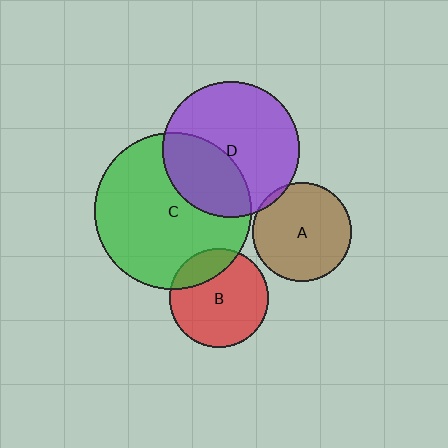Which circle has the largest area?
Circle C (green).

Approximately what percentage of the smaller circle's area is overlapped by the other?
Approximately 35%.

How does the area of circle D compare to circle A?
Approximately 1.9 times.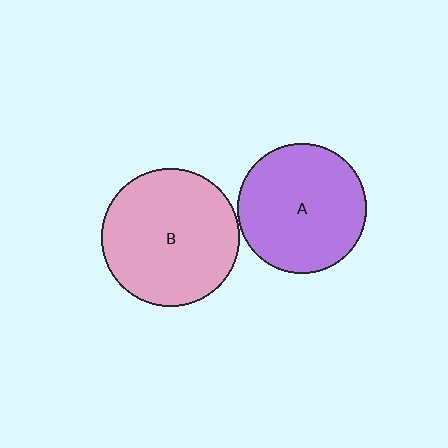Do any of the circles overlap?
No, none of the circles overlap.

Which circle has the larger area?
Circle B (pink).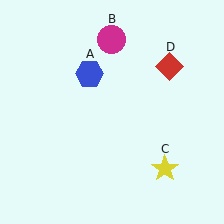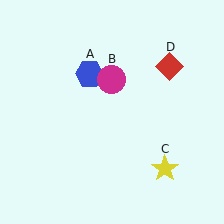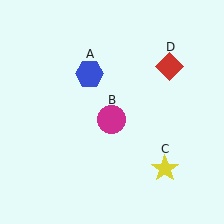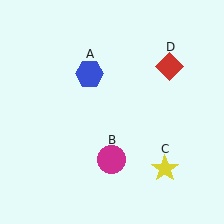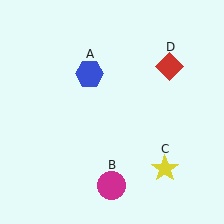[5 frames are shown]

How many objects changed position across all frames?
1 object changed position: magenta circle (object B).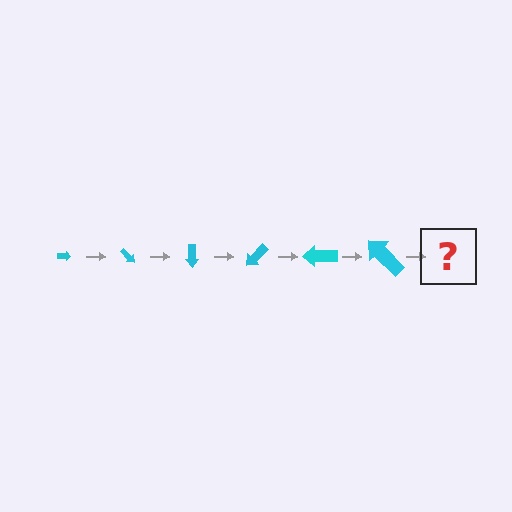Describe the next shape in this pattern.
It should be an arrow, larger than the previous one and rotated 270 degrees from the start.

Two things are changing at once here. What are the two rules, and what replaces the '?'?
The two rules are that the arrow grows larger each step and it rotates 45 degrees each step. The '?' should be an arrow, larger than the previous one and rotated 270 degrees from the start.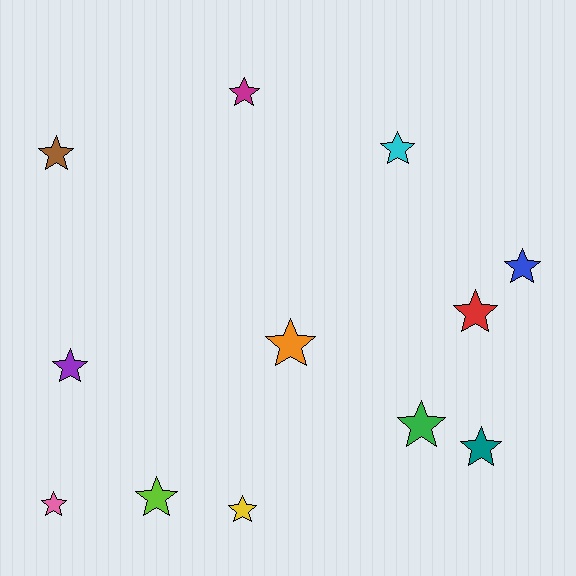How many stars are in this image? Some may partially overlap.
There are 12 stars.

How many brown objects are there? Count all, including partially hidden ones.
There is 1 brown object.